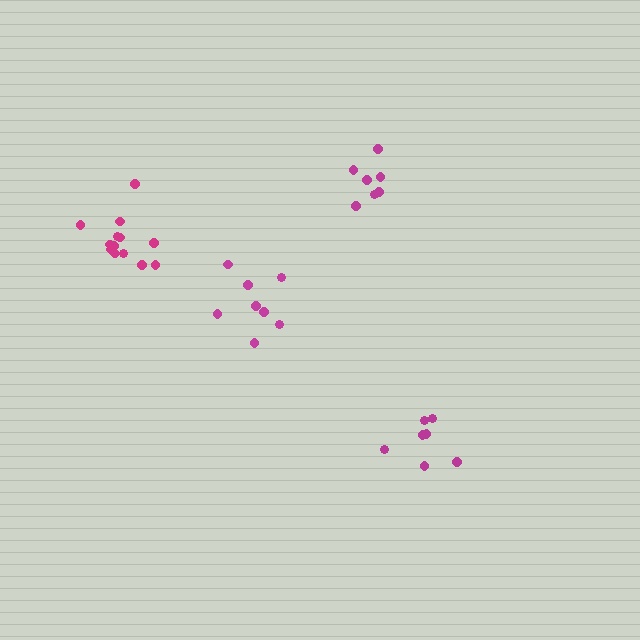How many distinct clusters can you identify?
There are 4 distinct clusters.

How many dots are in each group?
Group 1: 7 dots, Group 2: 8 dots, Group 3: 7 dots, Group 4: 13 dots (35 total).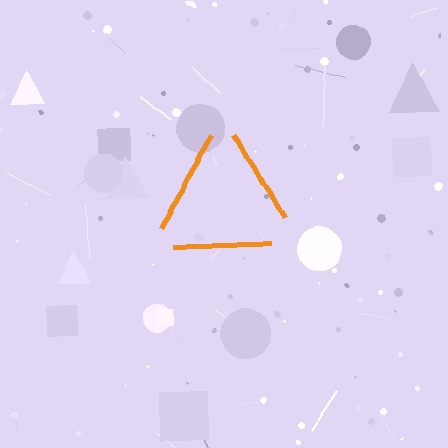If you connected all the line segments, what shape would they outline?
They would outline a triangle.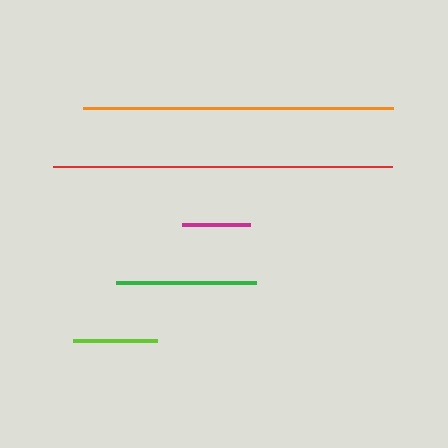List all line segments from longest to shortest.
From longest to shortest: red, orange, green, lime, magenta.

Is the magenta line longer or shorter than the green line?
The green line is longer than the magenta line.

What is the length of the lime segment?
The lime segment is approximately 84 pixels long.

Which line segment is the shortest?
The magenta line is the shortest at approximately 68 pixels.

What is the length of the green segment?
The green segment is approximately 140 pixels long.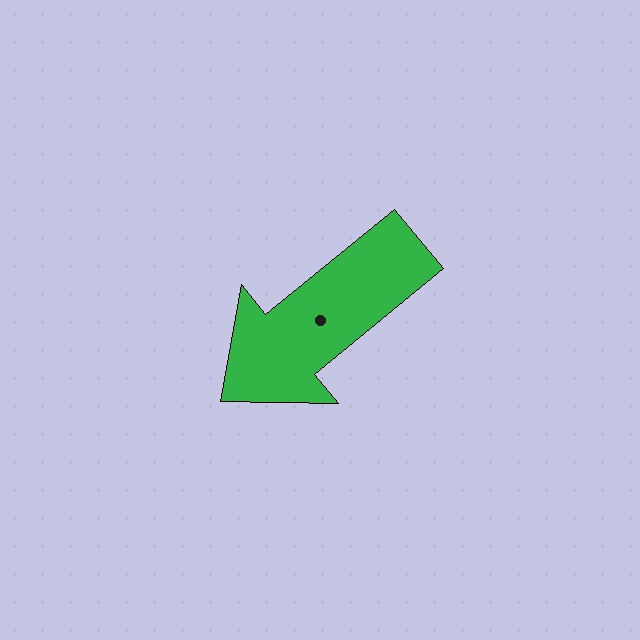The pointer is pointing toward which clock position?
Roughly 8 o'clock.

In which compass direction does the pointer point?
Southwest.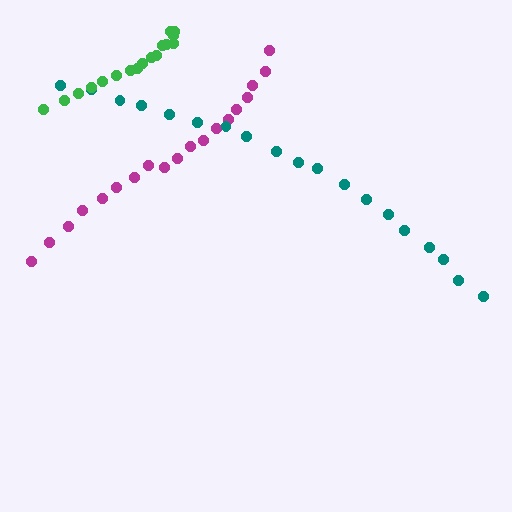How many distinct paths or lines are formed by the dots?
There are 3 distinct paths.